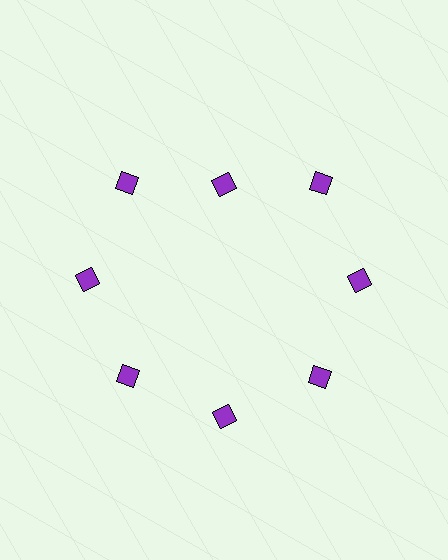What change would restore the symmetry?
The symmetry would be restored by moving it outward, back onto the ring so that all 8 diamonds sit at equal angles and equal distance from the center.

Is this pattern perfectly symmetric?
No. The 8 purple diamonds are arranged in a ring, but one element near the 12 o'clock position is pulled inward toward the center, breaking the 8-fold rotational symmetry.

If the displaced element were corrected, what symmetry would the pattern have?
It would have 8-fold rotational symmetry — the pattern would map onto itself every 45 degrees.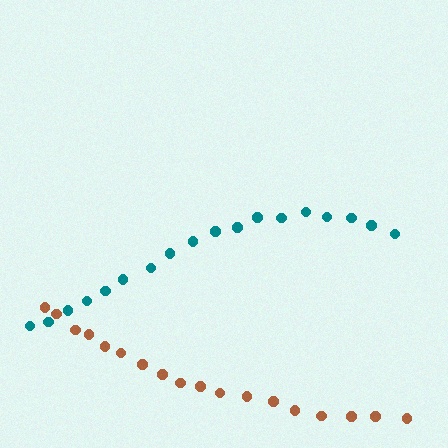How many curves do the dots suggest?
There are 2 distinct paths.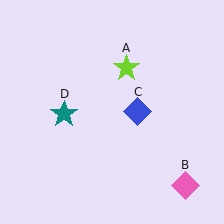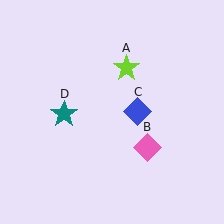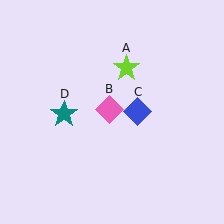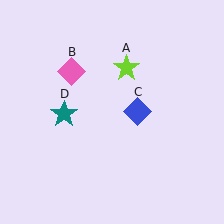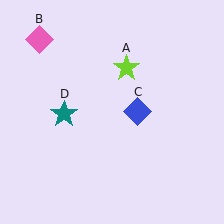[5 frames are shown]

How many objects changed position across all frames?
1 object changed position: pink diamond (object B).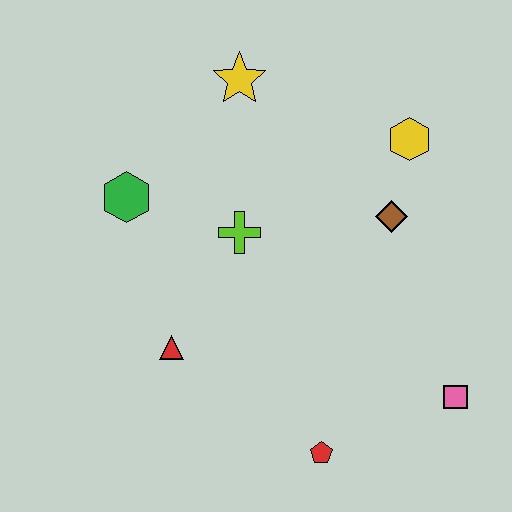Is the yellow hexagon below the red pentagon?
No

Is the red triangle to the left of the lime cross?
Yes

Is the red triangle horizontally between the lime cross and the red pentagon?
No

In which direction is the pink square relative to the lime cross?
The pink square is to the right of the lime cross.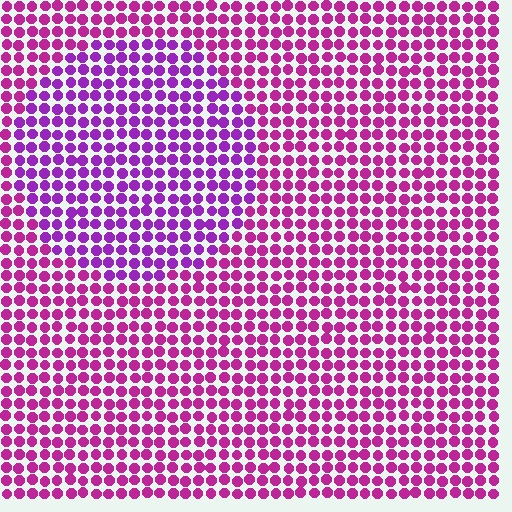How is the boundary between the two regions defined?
The boundary is defined purely by a slight shift in hue (about 29 degrees). Spacing, size, and orientation are identical on both sides.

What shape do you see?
I see a circle.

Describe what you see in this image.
The image is filled with small magenta elements in a uniform arrangement. A circle-shaped region is visible where the elements are tinted to a slightly different hue, forming a subtle color boundary.